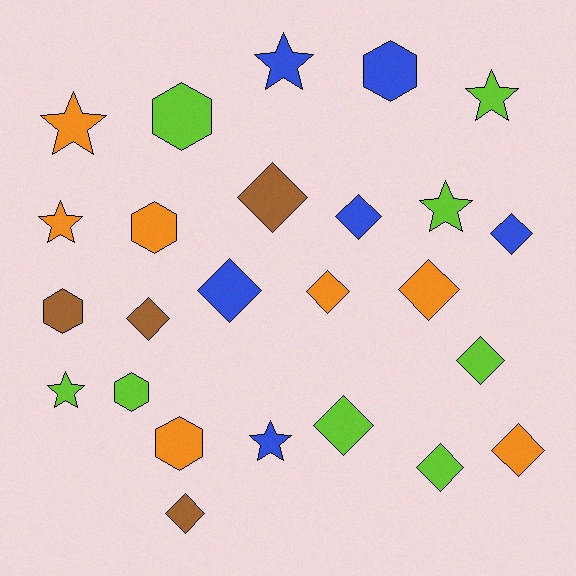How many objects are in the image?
There are 25 objects.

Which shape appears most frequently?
Diamond, with 12 objects.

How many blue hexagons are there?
There is 1 blue hexagon.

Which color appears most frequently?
Lime, with 8 objects.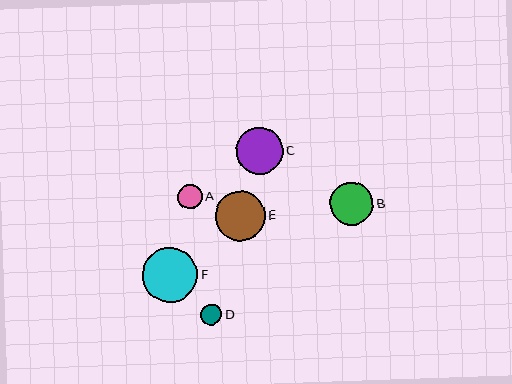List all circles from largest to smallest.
From largest to smallest: F, E, C, B, A, D.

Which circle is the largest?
Circle F is the largest with a size of approximately 55 pixels.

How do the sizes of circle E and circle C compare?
Circle E and circle C are approximately the same size.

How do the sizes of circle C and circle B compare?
Circle C and circle B are approximately the same size.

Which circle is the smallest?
Circle D is the smallest with a size of approximately 21 pixels.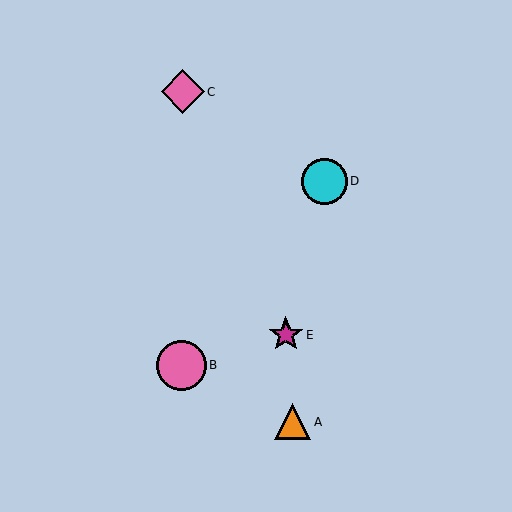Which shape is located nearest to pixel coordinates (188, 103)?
The pink diamond (labeled C) at (183, 92) is nearest to that location.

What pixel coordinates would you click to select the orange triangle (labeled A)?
Click at (293, 422) to select the orange triangle A.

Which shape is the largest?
The pink circle (labeled B) is the largest.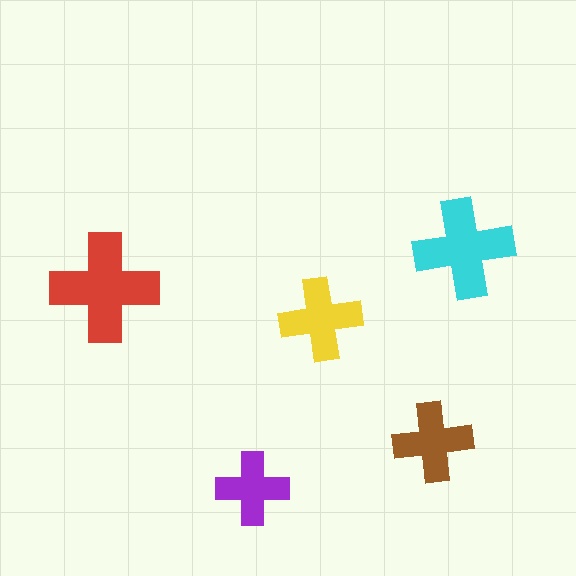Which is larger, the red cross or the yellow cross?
The red one.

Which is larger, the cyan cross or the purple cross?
The cyan one.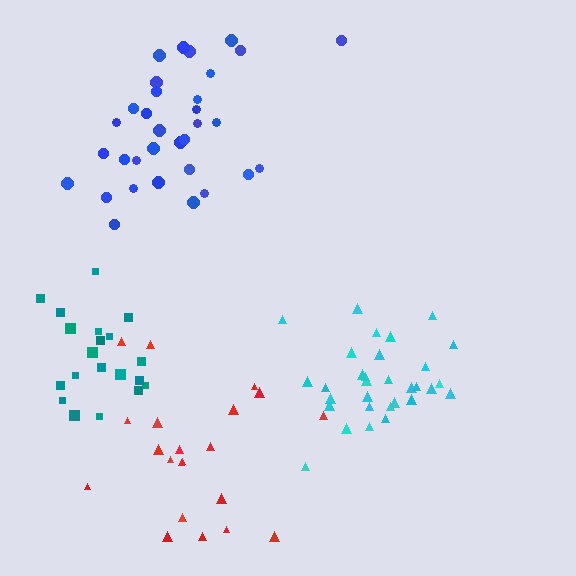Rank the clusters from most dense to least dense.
cyan, teal, blue, red.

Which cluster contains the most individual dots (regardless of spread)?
Blue (33).